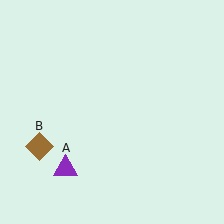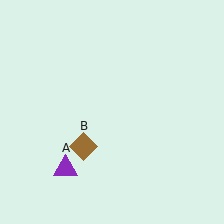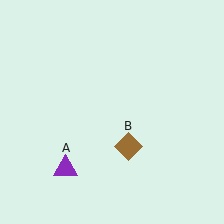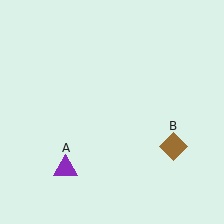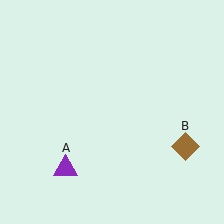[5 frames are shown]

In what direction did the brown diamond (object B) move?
The brown diamond (object B) moved right.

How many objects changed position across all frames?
1 object changed position: brown diamond (object B).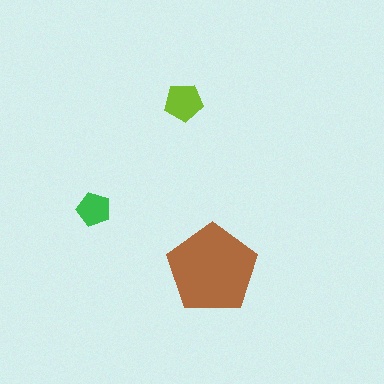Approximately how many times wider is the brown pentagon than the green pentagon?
About 2.5 times wider.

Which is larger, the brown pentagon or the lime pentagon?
The brown one.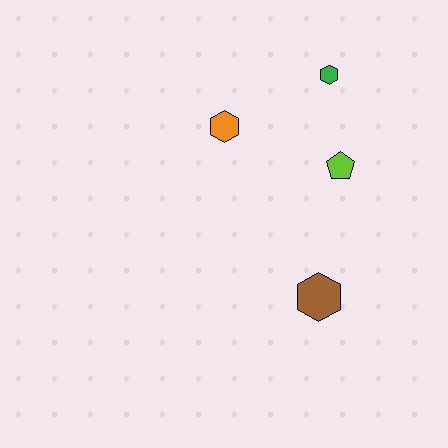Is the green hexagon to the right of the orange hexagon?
Yes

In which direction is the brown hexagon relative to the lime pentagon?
The brown hexagon is below the lime pentagon.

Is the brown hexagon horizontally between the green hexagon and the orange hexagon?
Yes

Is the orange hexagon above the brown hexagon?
Yes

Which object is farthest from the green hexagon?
The brown hexagon is farthest from the green hexagon.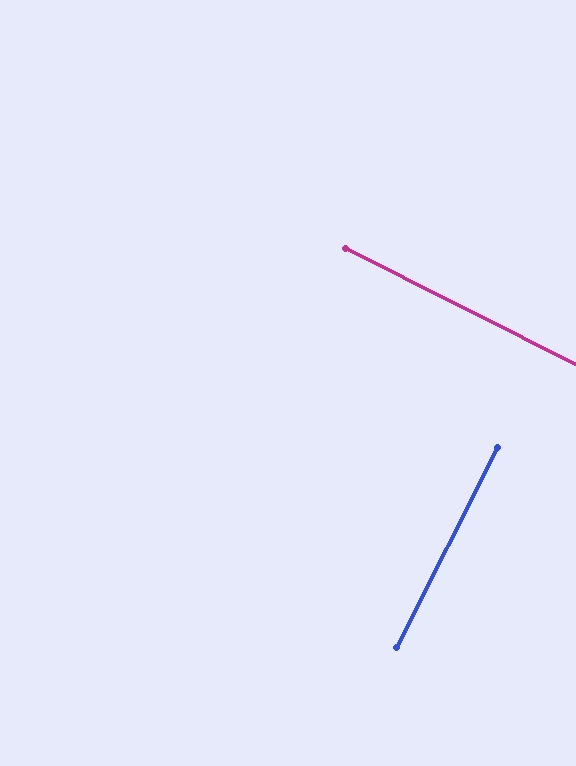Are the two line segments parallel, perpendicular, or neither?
Perpendicular — they meet at approximately 90°.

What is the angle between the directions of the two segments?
Approximately 90 degrees.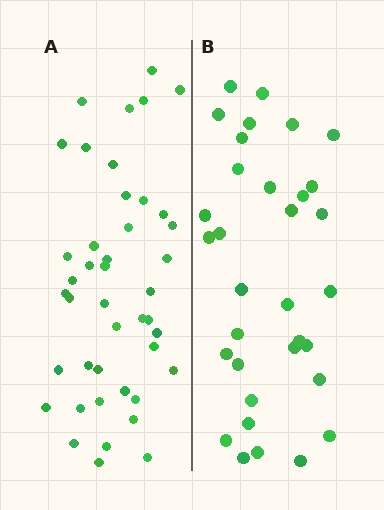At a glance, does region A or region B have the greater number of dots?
Region A (the left region) has more dots.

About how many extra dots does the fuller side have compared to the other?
Region A has roughly 10 or so more dots than region B.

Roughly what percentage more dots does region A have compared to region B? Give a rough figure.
About 30% more.